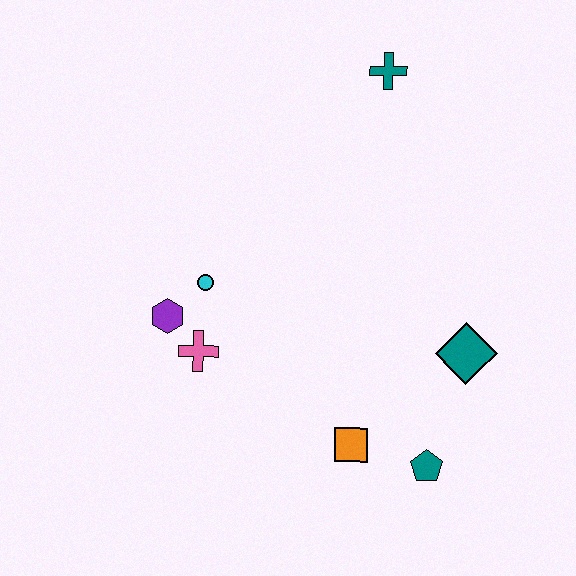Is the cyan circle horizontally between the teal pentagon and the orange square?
No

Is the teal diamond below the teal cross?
Yes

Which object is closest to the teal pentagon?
The orange square is closest to the teal pentagon.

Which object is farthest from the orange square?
The teal cross is farthest from the orange square.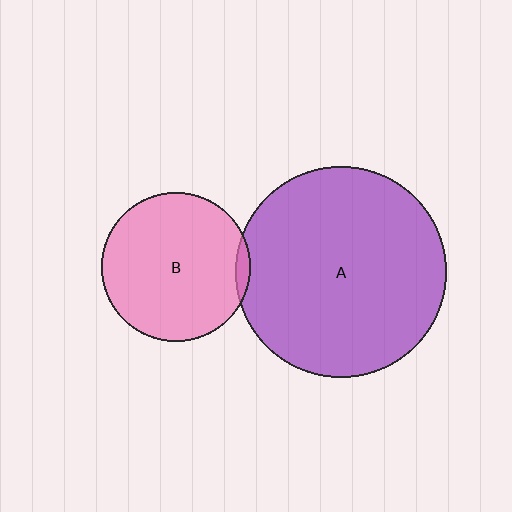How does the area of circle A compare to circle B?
Approximately 2.0 times.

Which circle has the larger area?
Circle A (purple).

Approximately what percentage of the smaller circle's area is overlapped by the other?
Approximately 5%.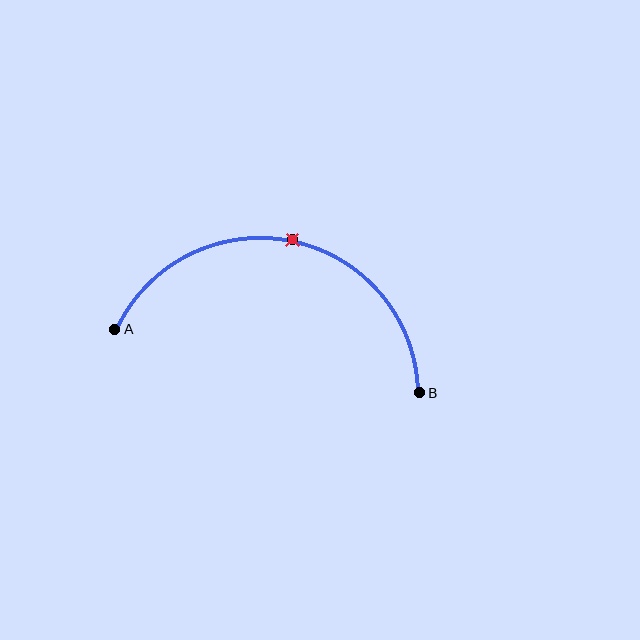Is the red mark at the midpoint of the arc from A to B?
Yes. The red mark lies on the arc at equal arc-length from both A and B — it is the arc midpoint.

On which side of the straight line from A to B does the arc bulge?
The arc bulges above the straight line connecting A and B.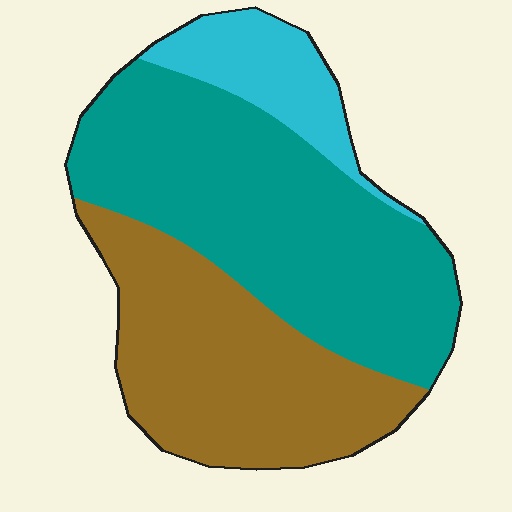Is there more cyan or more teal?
Teal.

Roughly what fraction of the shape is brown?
Brown covers 37% of the shape.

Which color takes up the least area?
Cyan, at roughly 15%.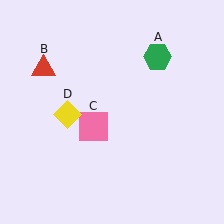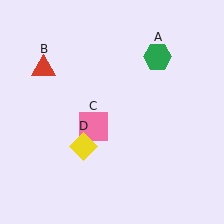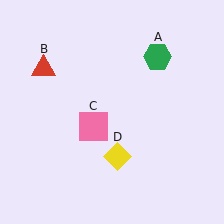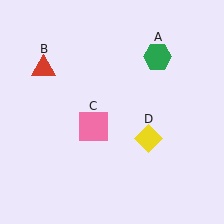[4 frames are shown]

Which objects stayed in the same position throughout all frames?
Green hexagon (object A) and red triangle (object B) and pink square (object C) remained stationary.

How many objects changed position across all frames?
1 object changed position: yellow diamond (object D).